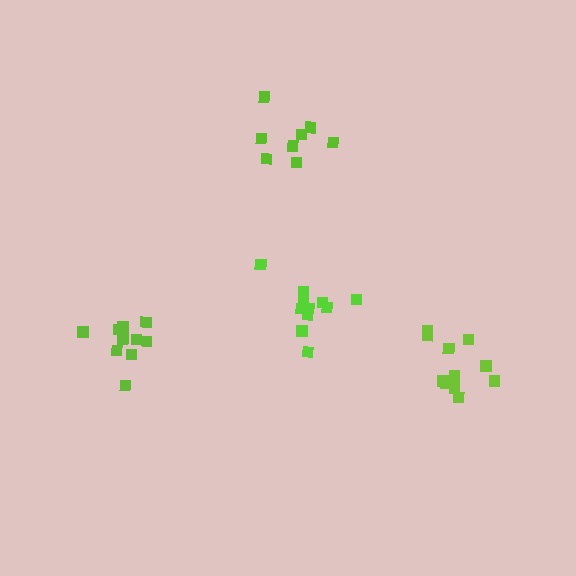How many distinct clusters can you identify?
There are 4 distinct clusters.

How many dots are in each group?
Group 1: 11 dots, Group 2: 11 dots, Group 3: 8 dots, Group 4: 11 dots (41 total).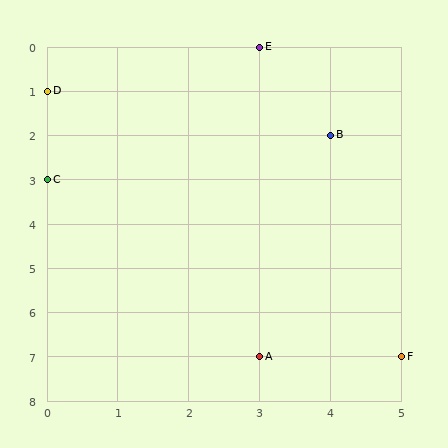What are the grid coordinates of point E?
Point E is at grid coordinates (3, 0).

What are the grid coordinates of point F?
Point F is at grid coordinates (5, 7).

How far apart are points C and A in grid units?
Points C and A are 3 columns and 4 rows apart (about 5.0 grid units diagonally).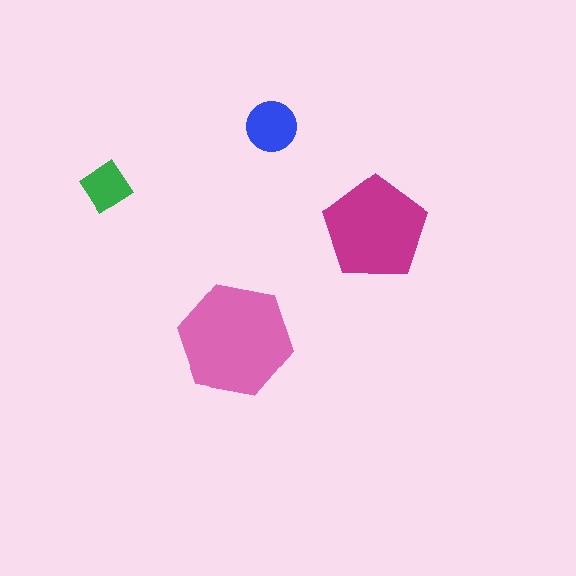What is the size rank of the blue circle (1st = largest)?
3rd.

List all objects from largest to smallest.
The pink hexagon, the magenta pentagon, the blue circle, the green diamond.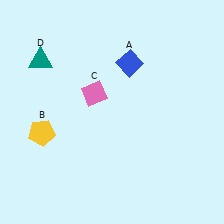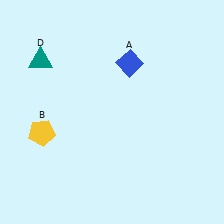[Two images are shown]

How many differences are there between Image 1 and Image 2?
There is 1 difference between the two images.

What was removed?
The pink diamond (C) was removed in Image 2.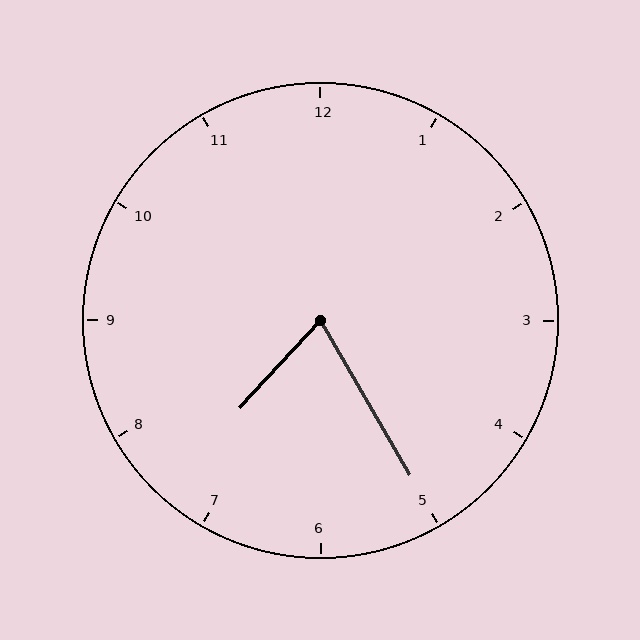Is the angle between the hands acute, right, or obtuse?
It is acute.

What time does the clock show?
7:25.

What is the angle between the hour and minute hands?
Approximately 72 degrees.